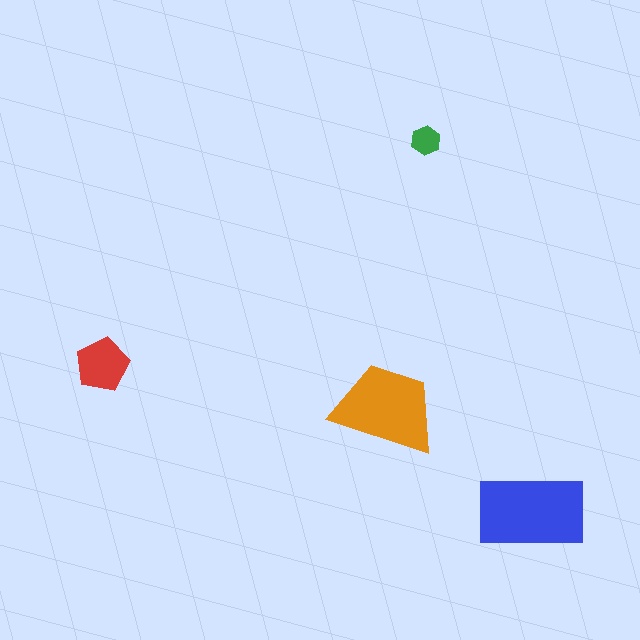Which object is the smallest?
The green hexagon.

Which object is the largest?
The blue rectangle.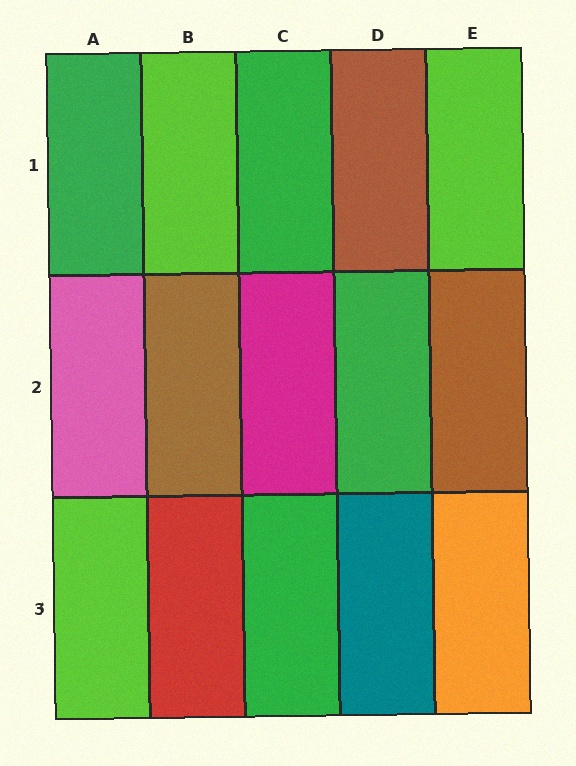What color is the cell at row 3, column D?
Teal.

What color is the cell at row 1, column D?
Brown.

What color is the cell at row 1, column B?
Lime.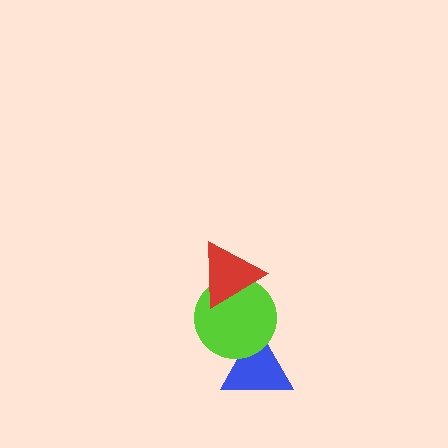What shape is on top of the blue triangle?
The lime circle is on top of the blue triangle.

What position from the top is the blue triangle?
The blue triangle is 3rd from the top.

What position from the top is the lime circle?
The lime circle is 2nd from the top.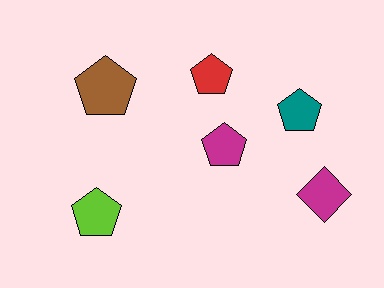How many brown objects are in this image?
There is 1 brown object.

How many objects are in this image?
There are 6 objects.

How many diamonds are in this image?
There is 1 diamond.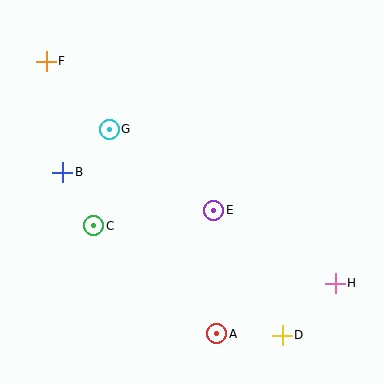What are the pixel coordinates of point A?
Point A is at (217, 334).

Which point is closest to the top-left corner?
Point F is closest to the top-left corner.